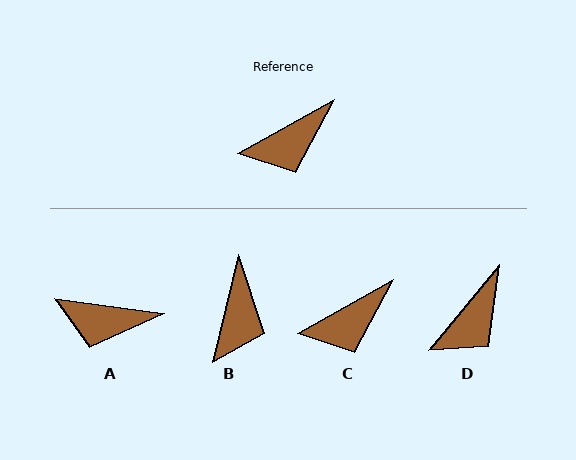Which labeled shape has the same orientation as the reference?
C.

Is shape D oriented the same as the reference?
No, it is off by about 21 degrees.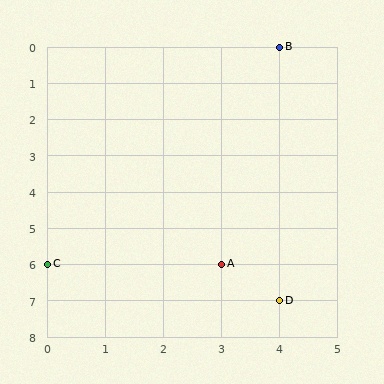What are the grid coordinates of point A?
Point A is at grid coordinates (3, 6).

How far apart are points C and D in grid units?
Points C and D are 4 columns and 1 row apart (about 4.1 grid units diagonally).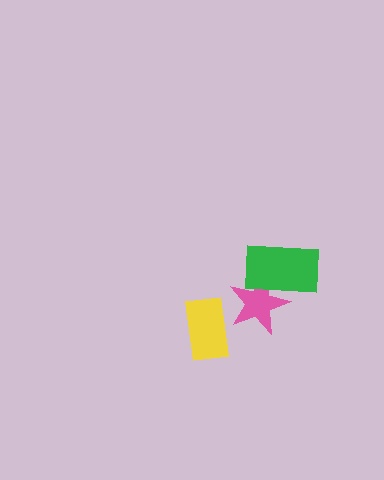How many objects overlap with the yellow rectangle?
0 objects overlap with the yellow rectangle.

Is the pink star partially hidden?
Yes, it is partially covered by another shape.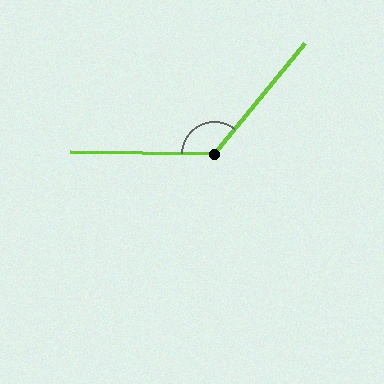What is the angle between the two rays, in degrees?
Approximately 129 degrees.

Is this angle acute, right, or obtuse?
It is obtuse.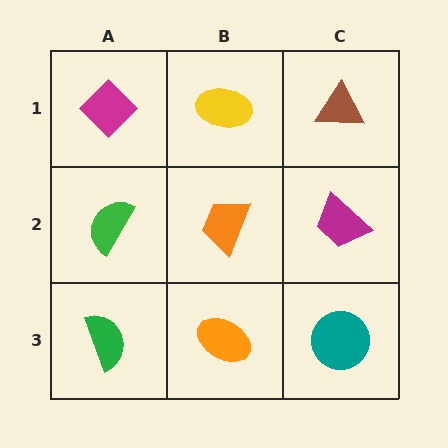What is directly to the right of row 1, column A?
A yellow ellipse.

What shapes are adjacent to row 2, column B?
A yellow ellipse (row 1, column B), an orange ellipse (row 3, column B), a green semicircle (row 2, column A), a magenta trapezoid (row 2, column C).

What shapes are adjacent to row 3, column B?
An orange trapezoid (row 2, column B), a green semicircle (row 3, column A), a teal circle (row 3, column C).